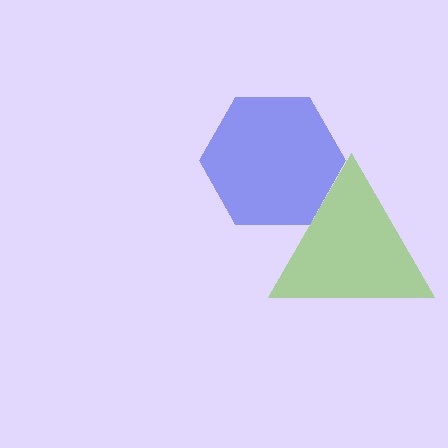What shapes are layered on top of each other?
The layered shapes are: a lime triangle, a blue hexagon.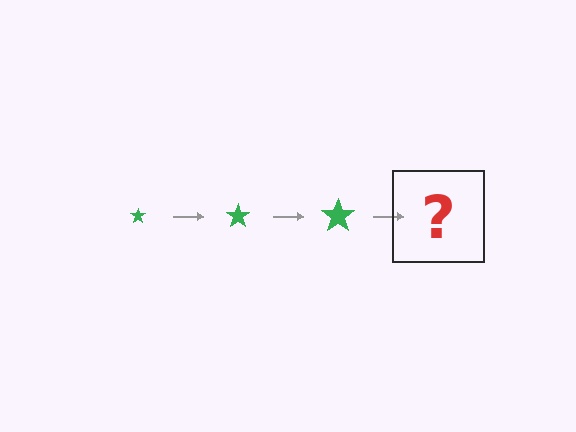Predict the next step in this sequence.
The next step is a green star, larger than the previous one.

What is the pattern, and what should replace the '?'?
The pattern is that the star gets progressively larger each step. The '?' should be a green star, larger than the previous one.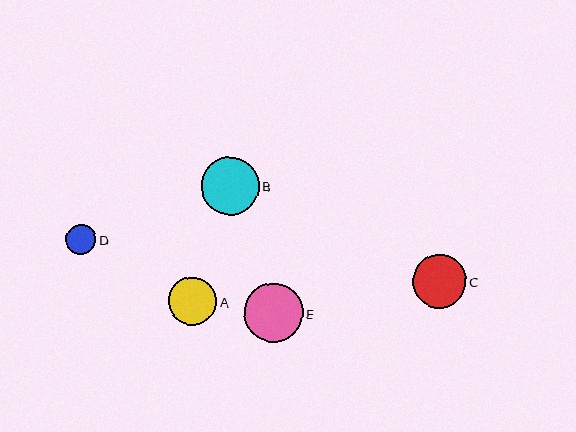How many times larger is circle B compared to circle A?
Circle B is approximately 1.2 times the size of circle A.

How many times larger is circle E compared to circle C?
Circle E is approximately 1.1 times the size of circle C.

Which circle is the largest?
Circle E is the largest with a size of approximately 59 pixels.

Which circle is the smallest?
Circle D is the smallest with a size of approximately 30 pixels.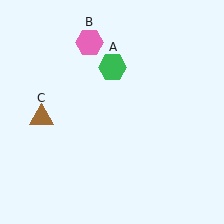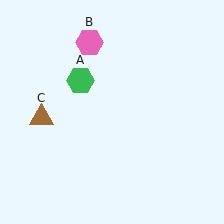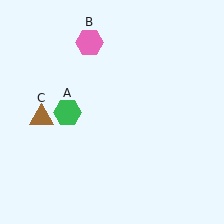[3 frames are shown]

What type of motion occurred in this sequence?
The green hexagon (object A) rotated counterclockwise around the center of the scene.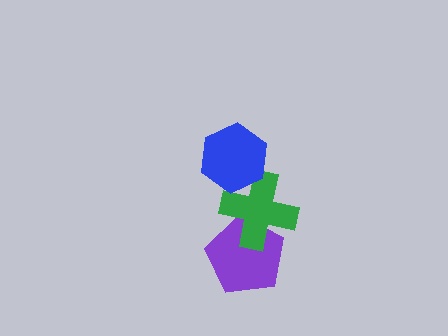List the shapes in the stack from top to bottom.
From top to bottom: the blue hexagon, the green cross, the purple pentagon.